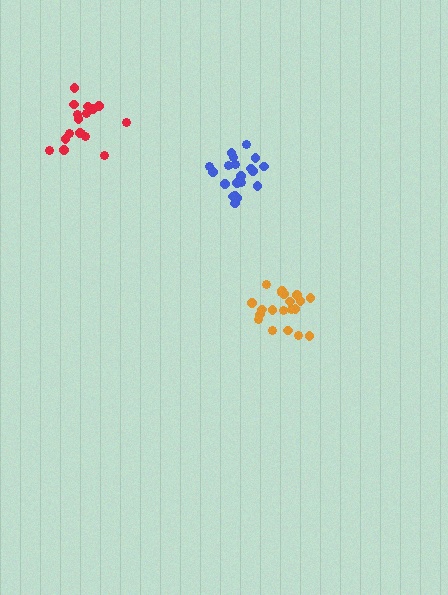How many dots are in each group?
Group 1: 20 dots, Group 2: 17 dots, Group 3: 20 dots (57 total).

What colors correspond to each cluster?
The clusters are colored: orange, red, blue.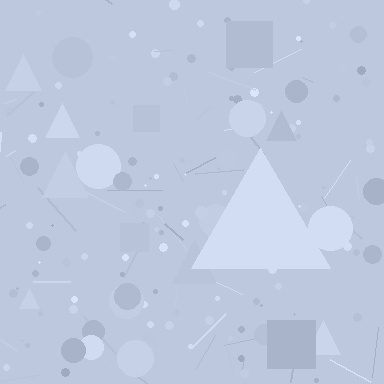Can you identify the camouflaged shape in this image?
The camouflaged shape is a triangle.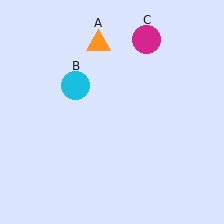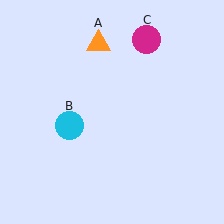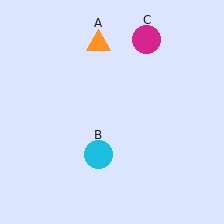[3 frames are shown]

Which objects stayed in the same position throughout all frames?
Orange triangle (object A) and magenta circle (object C) remained stationary.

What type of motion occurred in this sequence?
The cyan circle (object B) rotated counterclockwise around the center of the scene.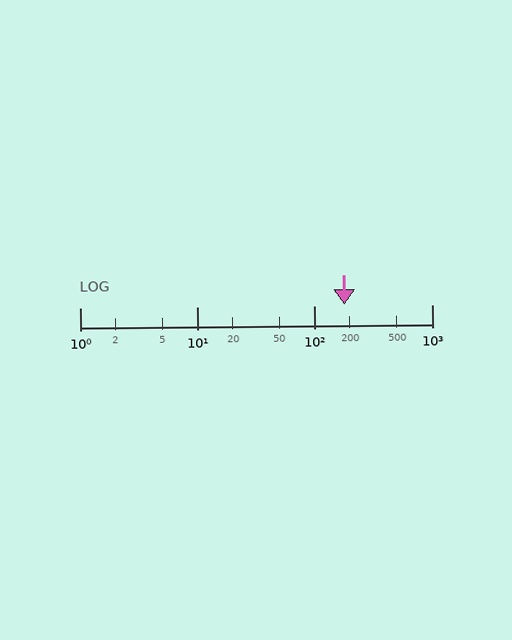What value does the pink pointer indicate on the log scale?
The pointer indicates approximately 180.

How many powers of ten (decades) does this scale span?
The scale spans 3 decades, from 1 to 1000.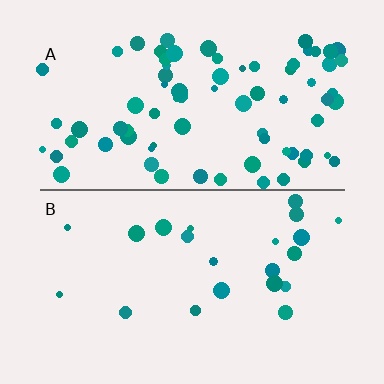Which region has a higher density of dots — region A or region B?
A (the top).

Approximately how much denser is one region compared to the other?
Approximately 3.2× — region A over region B.